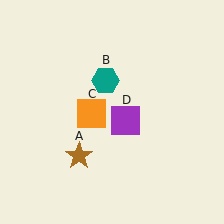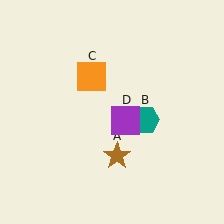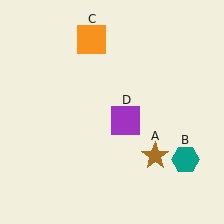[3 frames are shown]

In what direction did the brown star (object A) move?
The brown star (object A) moved right.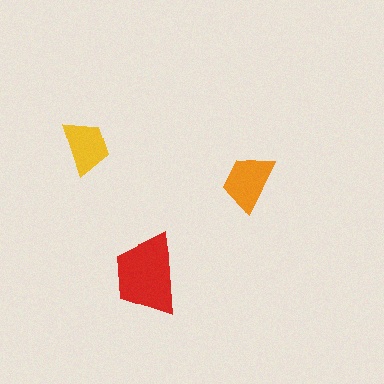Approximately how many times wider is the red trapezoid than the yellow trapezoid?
About 1.5 times wider.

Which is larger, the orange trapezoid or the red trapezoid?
The red one.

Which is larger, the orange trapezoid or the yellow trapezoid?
The orange one.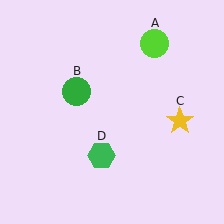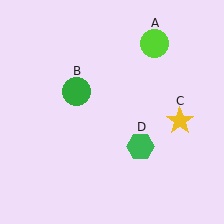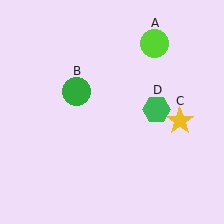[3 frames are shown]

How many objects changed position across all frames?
1 object changed position: green hexagon (object D).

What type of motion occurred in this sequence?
The green hexagon (object D) rotated counterclockwise around the center of the scene.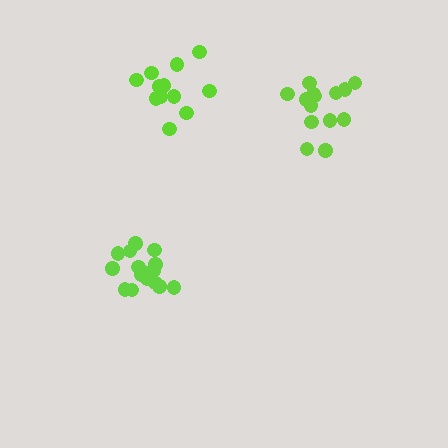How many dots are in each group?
Group 1: 16 dots, Group 2: 14 dots, Group 3: 13 dots (43 total).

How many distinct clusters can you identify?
There are 3 distinct clusters.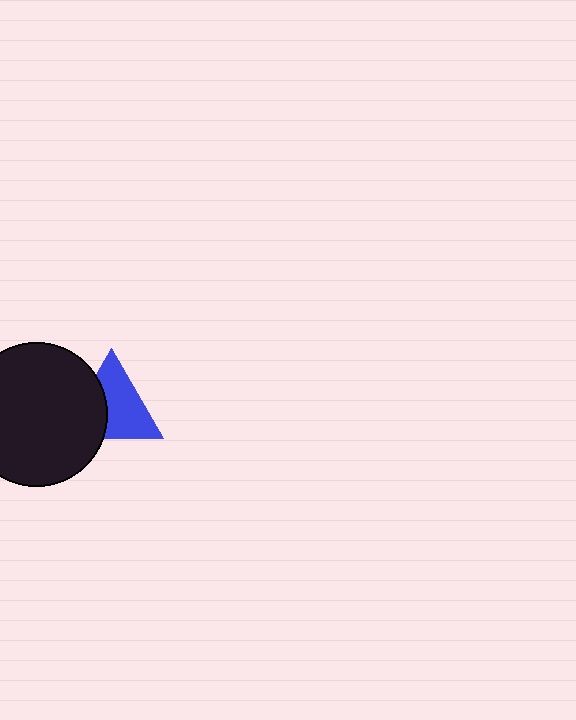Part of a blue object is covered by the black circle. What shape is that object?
It is a triangle.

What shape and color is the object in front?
The object in front is a black circle.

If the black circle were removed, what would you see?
You would see the complete blue triangle.